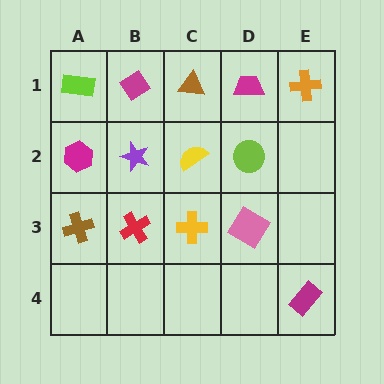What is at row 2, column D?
A lime circle.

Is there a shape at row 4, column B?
No, that cell is empty.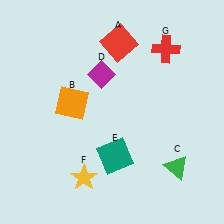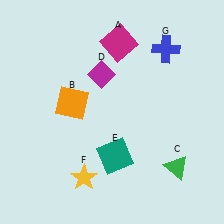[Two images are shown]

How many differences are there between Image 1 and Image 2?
There are 2 differences between the two images.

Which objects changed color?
A changed from red to magenta. G changed from red to blue.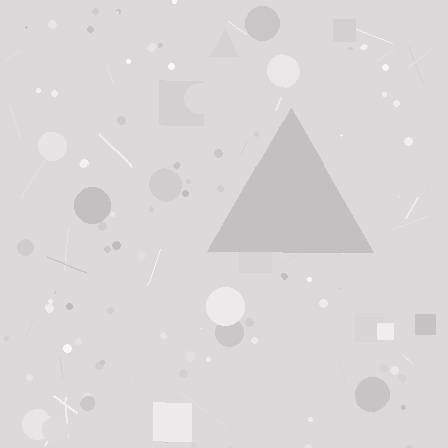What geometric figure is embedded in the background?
A triangle is embedded in the background.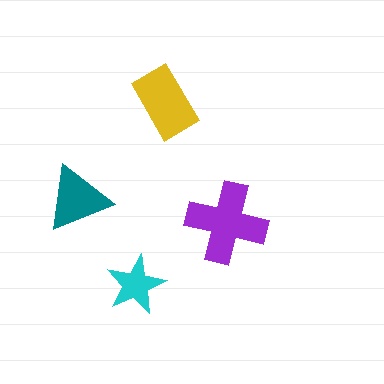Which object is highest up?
The yellow rectangle is topmost.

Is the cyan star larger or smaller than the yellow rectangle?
Smaller.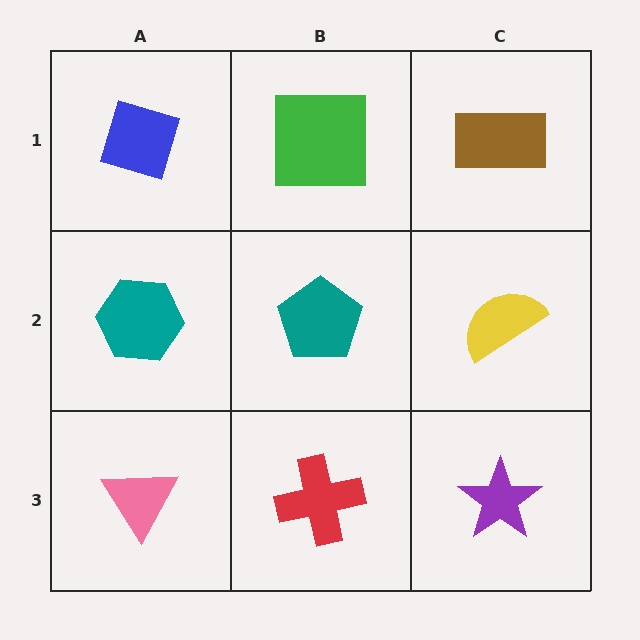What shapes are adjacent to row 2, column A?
A blue diamond (row 1, column A), a pink triangle (row 3, column A), a teal pentagon (row 2, column B).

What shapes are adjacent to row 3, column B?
A teal pentagon (row 2, column B), a pink triangle (row 3, column A), a purple star (row 3, column C).